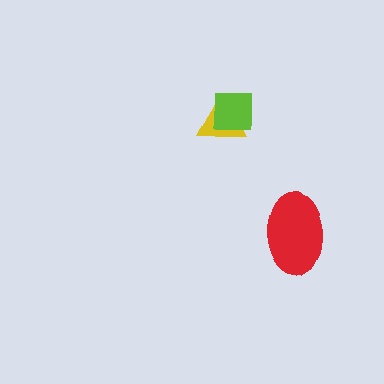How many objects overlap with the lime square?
1 object overlaps with the lime square.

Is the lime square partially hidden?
No, no other shape covers it.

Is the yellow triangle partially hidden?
Yes, it is partially covered by another shape.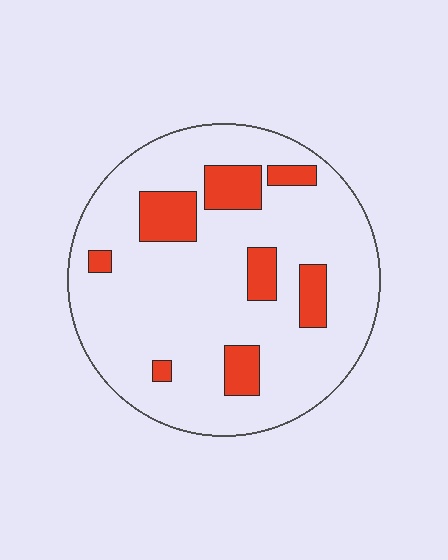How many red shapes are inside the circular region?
8.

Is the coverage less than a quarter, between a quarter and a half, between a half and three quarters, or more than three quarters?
Less than a quarter.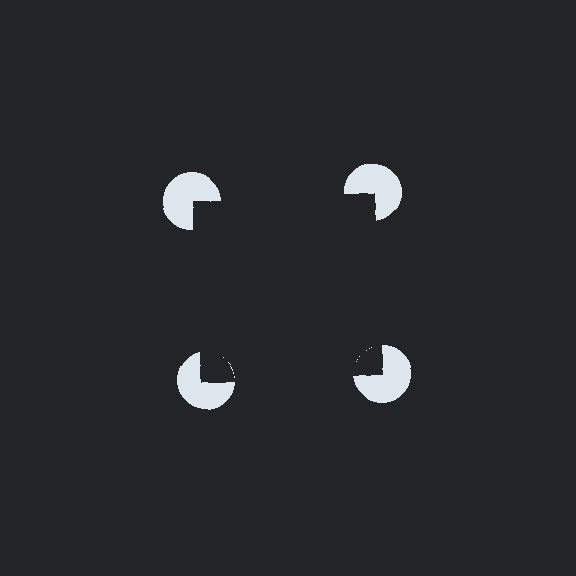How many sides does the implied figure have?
4 sides.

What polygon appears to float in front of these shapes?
An illusory square — its edges are inferred from the aligned wedge cuts in the pac-man discs, not physically drawn.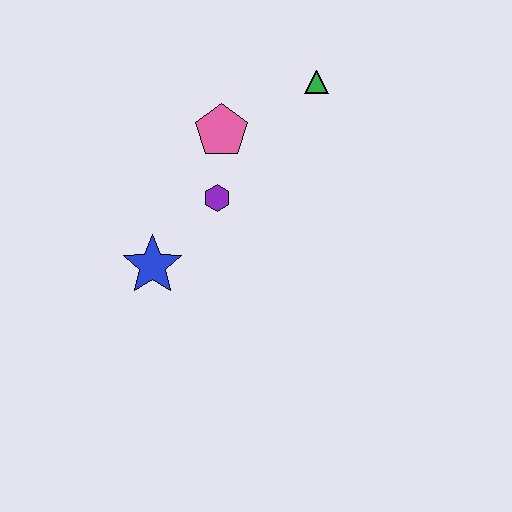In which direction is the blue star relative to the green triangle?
The blue star is below the green triangle.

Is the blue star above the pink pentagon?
No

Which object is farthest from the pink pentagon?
The blue star is farthest from the pink pentagon.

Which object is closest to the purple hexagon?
The pink pentagon is closest to the purple hexagon.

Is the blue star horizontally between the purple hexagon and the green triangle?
No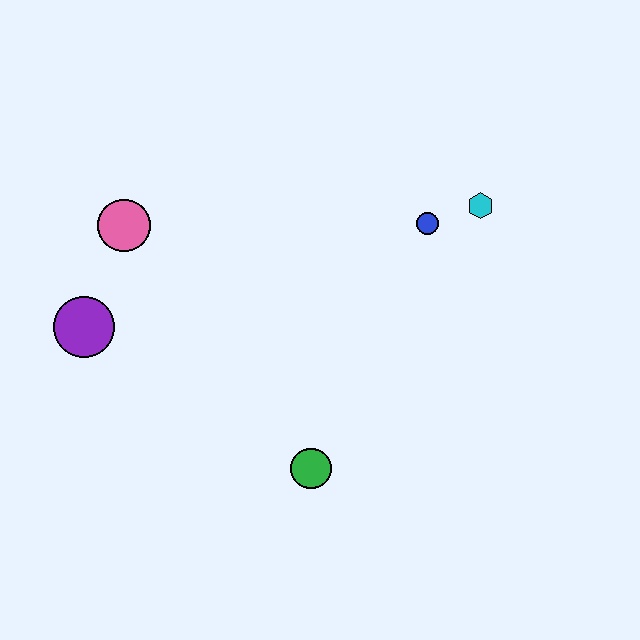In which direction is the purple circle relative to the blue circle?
The purple circle is to the left of the blue circle.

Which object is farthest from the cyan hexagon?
The purple circle is farthest from the cyan hexagon.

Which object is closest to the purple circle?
The pink circle is closest to the purple circle.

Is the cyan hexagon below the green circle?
No